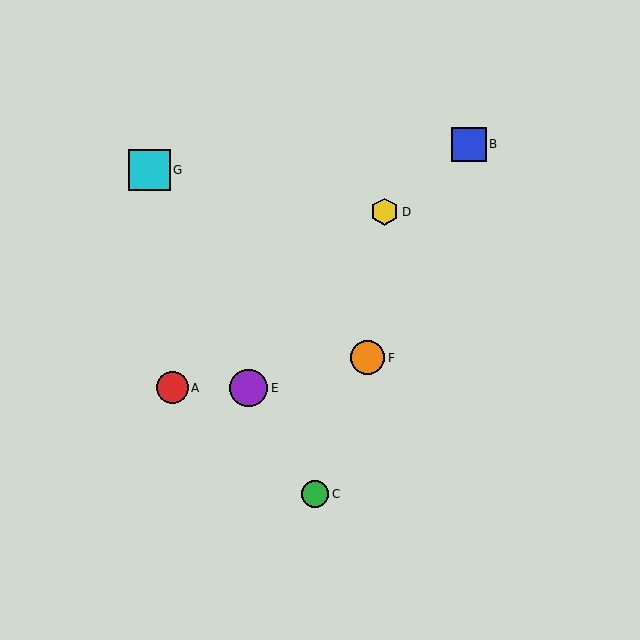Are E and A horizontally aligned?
Yes, both are at y≈388.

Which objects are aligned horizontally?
Objects A, E are aligned horizontally.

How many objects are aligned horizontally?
2 objects (A, E) are aligned horizontally.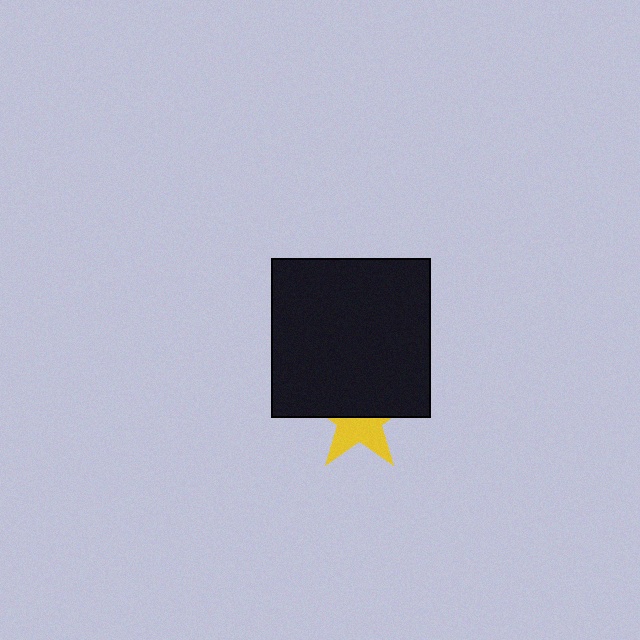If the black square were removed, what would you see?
You would see the complete yellow star.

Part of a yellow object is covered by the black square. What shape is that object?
It is a star.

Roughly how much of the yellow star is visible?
About half of it is visible (roughly 47%).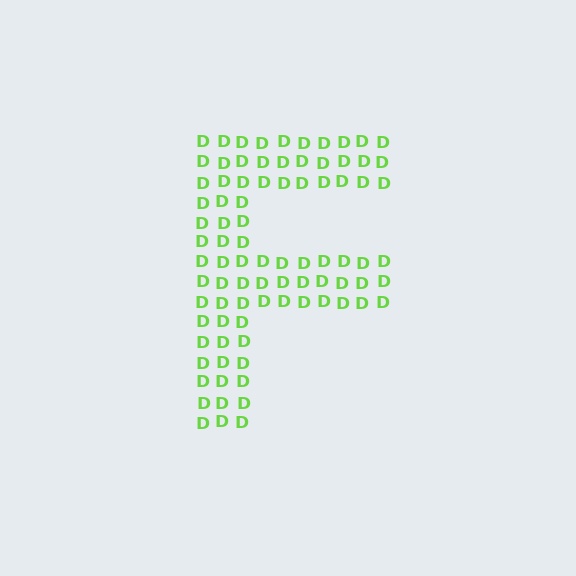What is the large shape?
The large shape is the letter F.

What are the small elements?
The small elements are letter D's.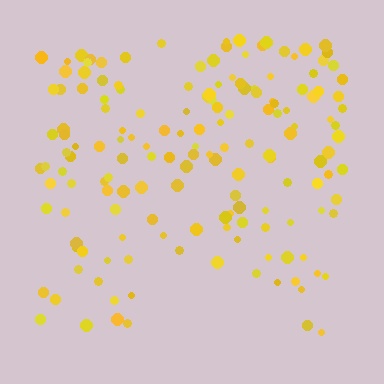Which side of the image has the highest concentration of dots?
The top.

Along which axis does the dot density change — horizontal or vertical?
Vertical.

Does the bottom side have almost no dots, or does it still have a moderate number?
Still a moderate number, just noticeably fewer than the top.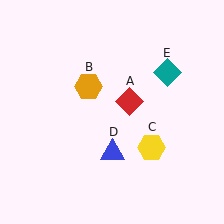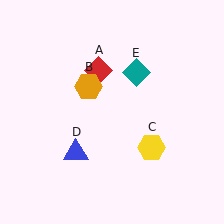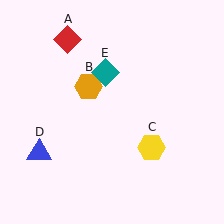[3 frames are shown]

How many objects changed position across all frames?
3 objects changed position: red diamond (object A), blue triangle (object D), teal diamond (object E).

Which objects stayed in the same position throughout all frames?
Orange hexagon (object B) and yellow hexagon (object C) remained stationary.